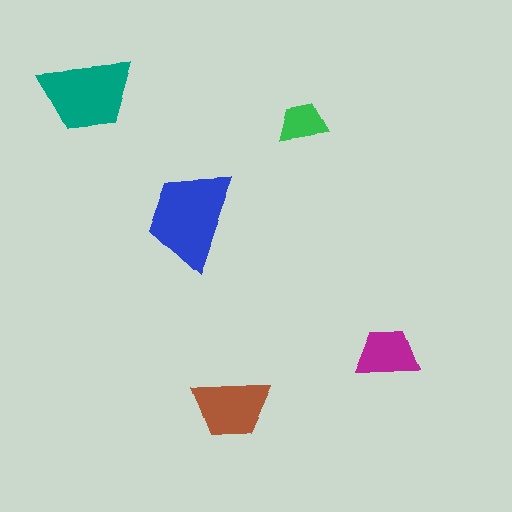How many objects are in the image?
There are 5 objects in the image.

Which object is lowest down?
The brown trapezoid is bottommost.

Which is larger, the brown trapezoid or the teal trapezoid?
The teal one.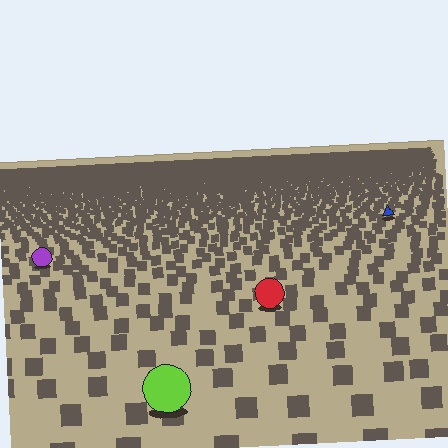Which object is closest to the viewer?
The lime circle is closest. The texture marks near it are larger and more spread out.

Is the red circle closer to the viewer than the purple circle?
Yes. The red circle is closer — you can tell from the texture gradient: the ground texture is coarser near it.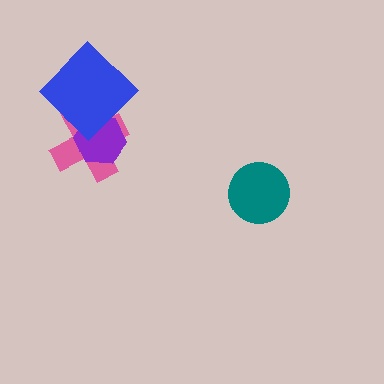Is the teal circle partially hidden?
No, no other shape covers it.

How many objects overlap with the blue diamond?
2 objects overlap with the blue diamond.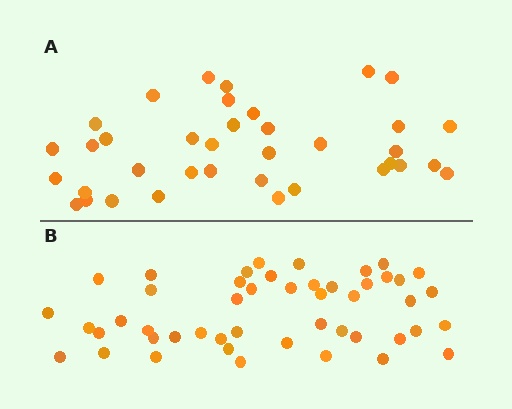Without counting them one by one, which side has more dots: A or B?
Region B (the bottom region) has more dots.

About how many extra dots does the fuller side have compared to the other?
Region B has roughly 12 or so more dots than region A.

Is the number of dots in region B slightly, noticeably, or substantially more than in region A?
Region B has noticeably more, but not dramatically so. The ratio is roughly 1.3 to 1.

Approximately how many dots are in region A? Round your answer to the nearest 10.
About 40 dots. (The exact count is 37, which rounds to 40.)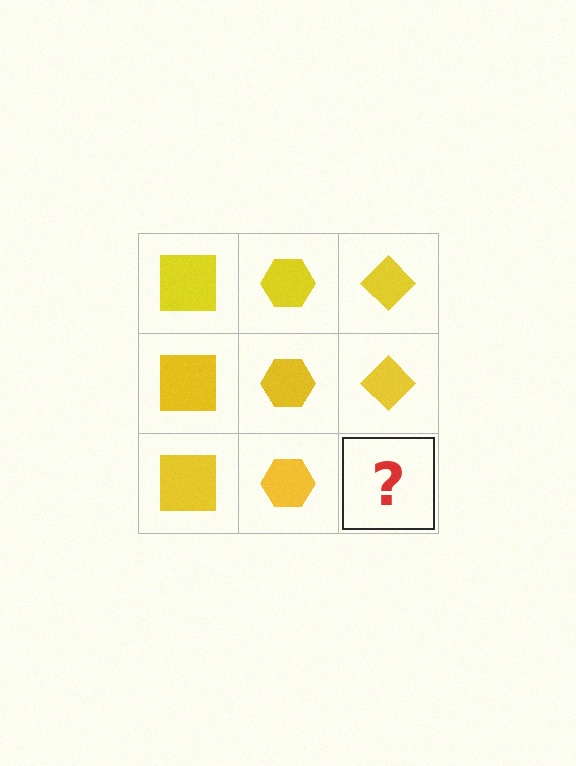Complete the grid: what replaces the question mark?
The question mark should be replaced with a yellow diamond.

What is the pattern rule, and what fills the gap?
The rule is that each column has a consistent shape. The gap should be filled with a yellow diamond.